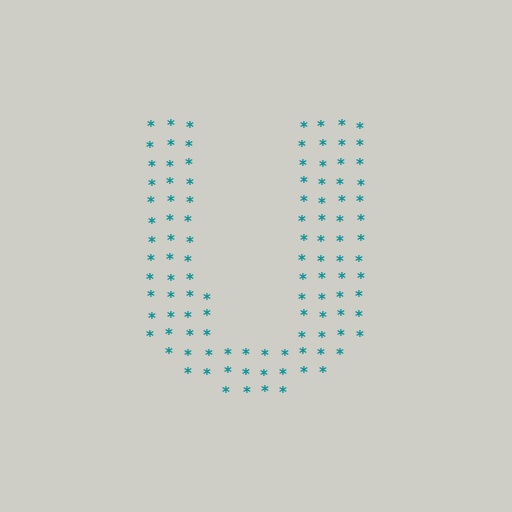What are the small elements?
The small elements are asterisks.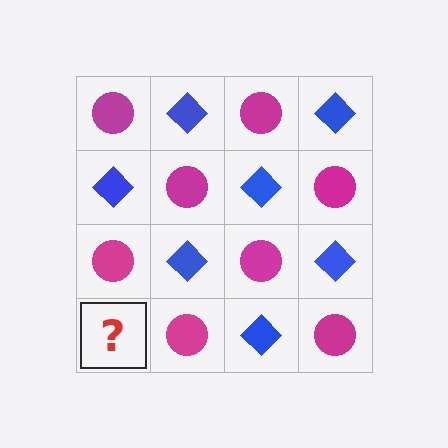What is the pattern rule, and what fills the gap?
The rule is that it alternates magenta circle and blue diamond in a checkerboard pattern. The gap should be filled with a blue diamond.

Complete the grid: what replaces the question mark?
The question mark should be replaced with a blue diamond.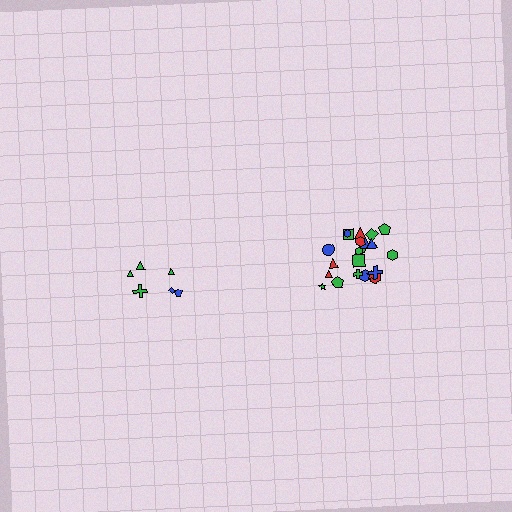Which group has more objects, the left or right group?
The right group.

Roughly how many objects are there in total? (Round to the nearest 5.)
Roughly 30 objects in total.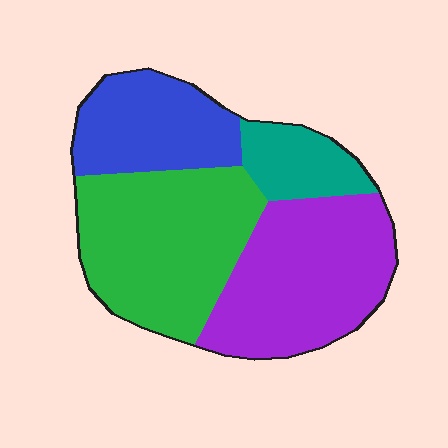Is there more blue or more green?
Green.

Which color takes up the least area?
Teal, at roughly 10%.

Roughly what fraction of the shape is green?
Green covers 35% of the shape.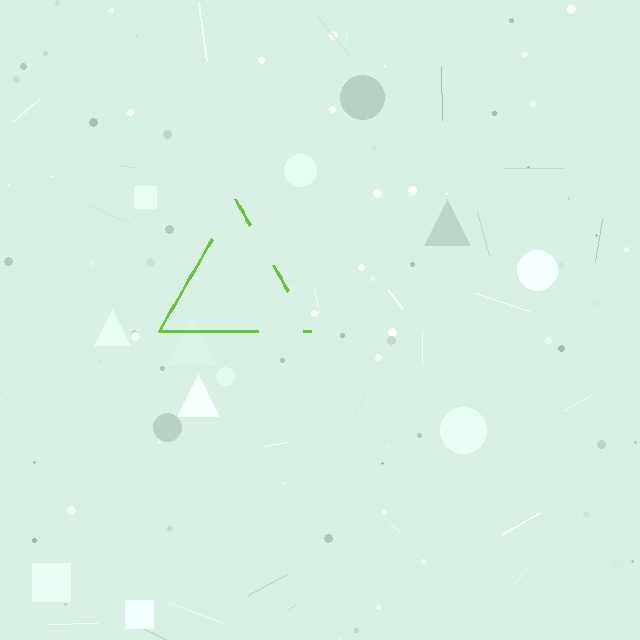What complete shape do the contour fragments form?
The contour fragments form a triangle.